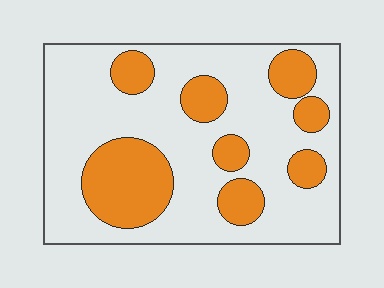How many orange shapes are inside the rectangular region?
8.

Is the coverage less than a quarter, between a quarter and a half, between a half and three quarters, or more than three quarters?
Between a quarter and a half.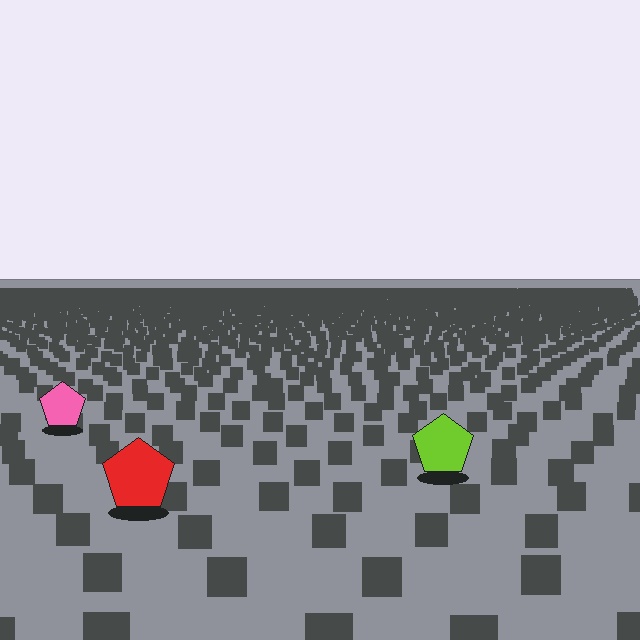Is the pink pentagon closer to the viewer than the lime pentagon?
No. The lime pentagon is closer — you can tell from the texture gradient: the ground texture is coarser near it.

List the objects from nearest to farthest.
From nearest to farthest: the red pentagon, the lime pentagon, the pink pentagon.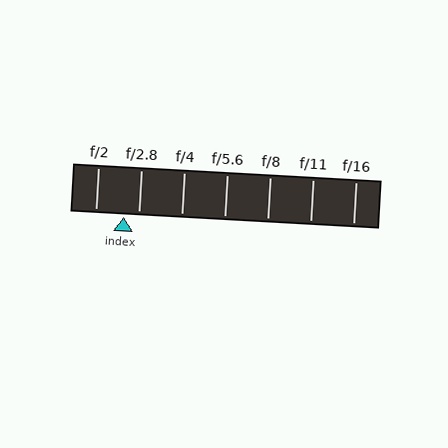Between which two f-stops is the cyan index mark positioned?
The index mark is between f/2 and f/2.8.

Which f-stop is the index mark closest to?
The index mark is closest to f/2.8.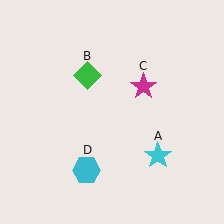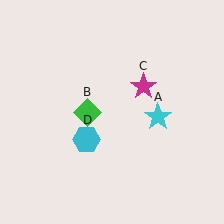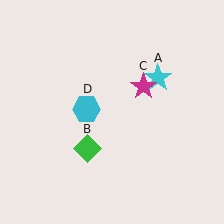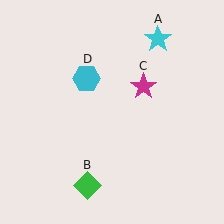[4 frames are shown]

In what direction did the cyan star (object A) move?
The cyan star (object A) moved up.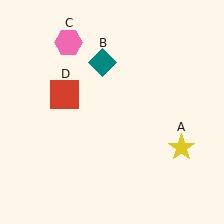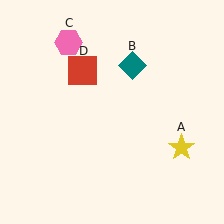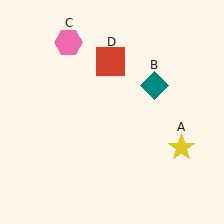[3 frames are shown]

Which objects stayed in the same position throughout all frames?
Yellow star (object A) and pink hexagon (object C) remained stationary.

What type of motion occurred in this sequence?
The teal diamond (object B), red square (object D) rotated clockwise around the center of the scene.